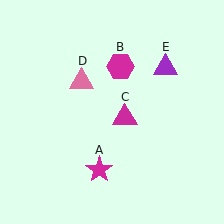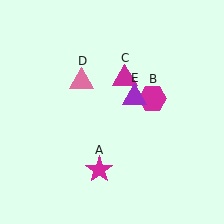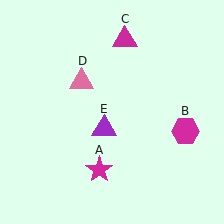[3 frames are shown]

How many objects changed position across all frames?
3 objects changed position: magenta hexagon (object B), magenta triangle (object C), purple triangle (object E).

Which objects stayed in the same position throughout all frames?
Magenta star (object A) and pink triangle (object D) remained stationary.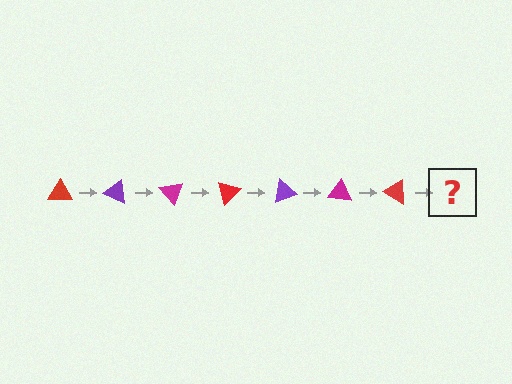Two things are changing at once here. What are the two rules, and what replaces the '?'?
The two rules are that it rotates 25 degrees each step and the color cycles through red, purple, and magenta. The '?' should be a purple triangle, rotated 175 degrees from the start.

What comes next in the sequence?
The next element should be a purple triangle, rotated 175 degrees from the start.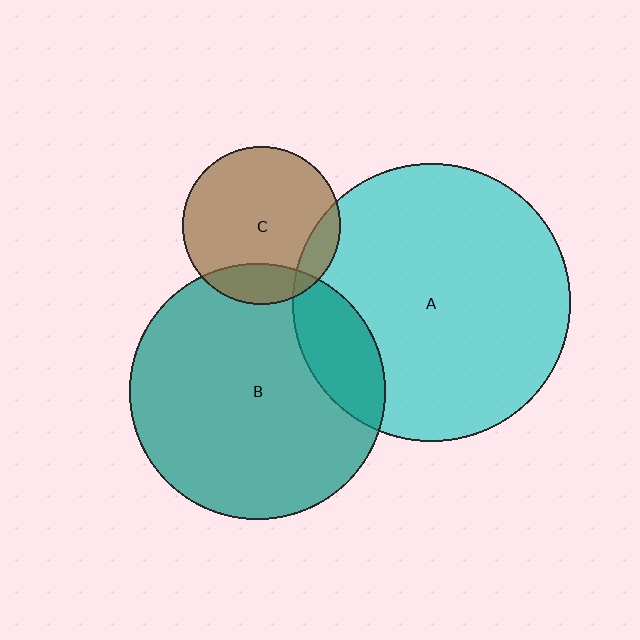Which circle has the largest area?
Circle A (cyan).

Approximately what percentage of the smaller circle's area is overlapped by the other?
Approximately 10%.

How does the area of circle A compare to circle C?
Approximately 3.1 times.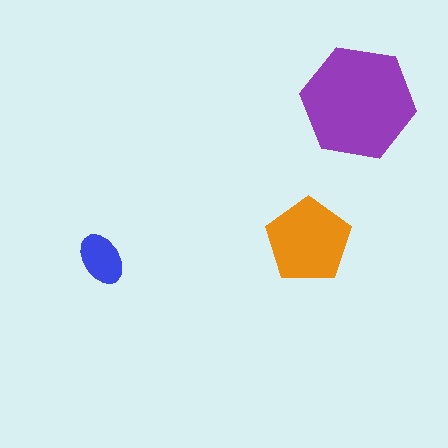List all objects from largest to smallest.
The purple hexagon, the orange pentagon, the blue ellipse.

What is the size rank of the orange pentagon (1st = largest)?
2nd.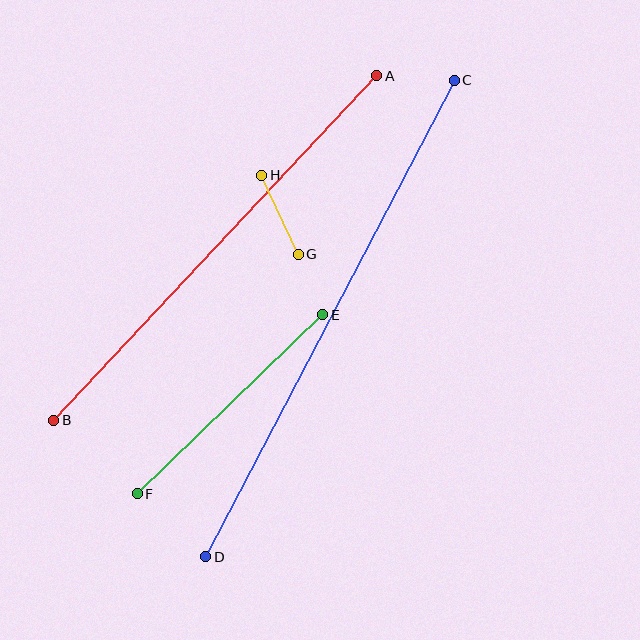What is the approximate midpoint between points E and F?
The midpoint is at approximately (230, 404) pixels.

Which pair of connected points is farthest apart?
Points C and D are farthest apart.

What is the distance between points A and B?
The distance is approximately 472 pixels.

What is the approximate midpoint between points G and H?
The midpoint is at approximately (280, 215) pixels.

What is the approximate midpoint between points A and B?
The midpoint is at approximately (215, 248) pixels.